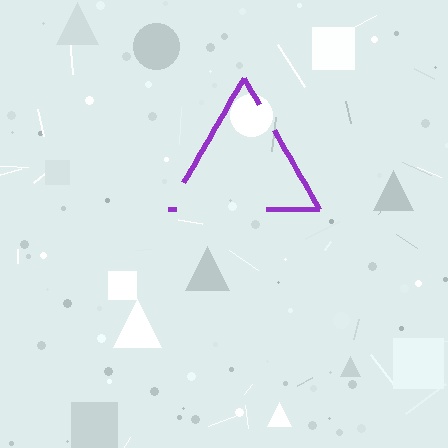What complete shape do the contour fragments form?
The contour fragments form a triangle.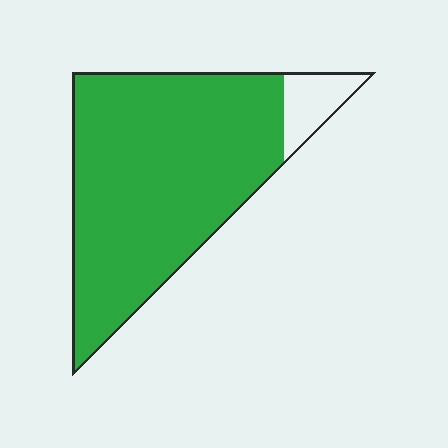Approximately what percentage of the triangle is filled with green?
Approximately 90%.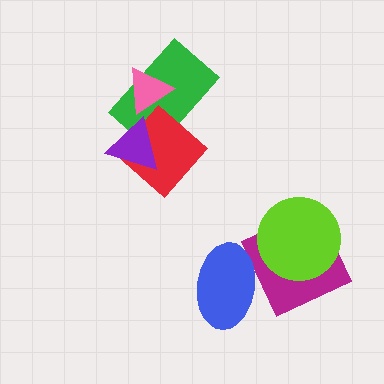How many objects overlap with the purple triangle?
2 objects overlap with the purple triangle.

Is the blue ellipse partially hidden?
No, no other shape covers it.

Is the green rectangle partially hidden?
Yes, it is partially covered by another shape.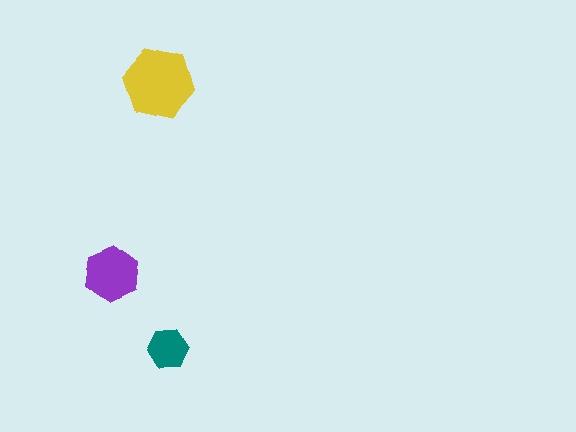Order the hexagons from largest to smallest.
the yellow one, the purple one, the teal one.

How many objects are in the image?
There are 3 objects in the image.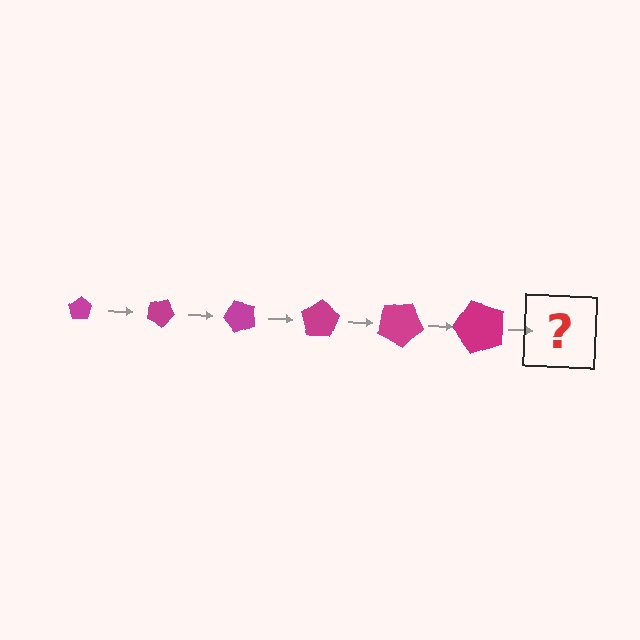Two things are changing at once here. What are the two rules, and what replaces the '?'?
The two rules are that the pentagon grows larger each step and it rotates 25 degrees each step. The '?' should be a pentagon, larger than the previous one and rotated 150 degrees from the start.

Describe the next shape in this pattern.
It should be a pentagon, larger than the previous one and rotated 150 degrees from the start.